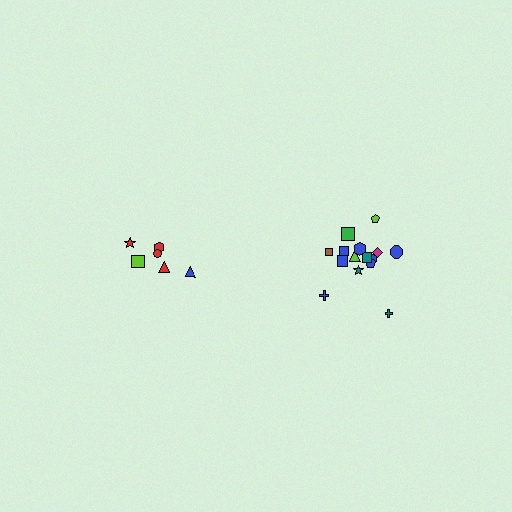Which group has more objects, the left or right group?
The right group.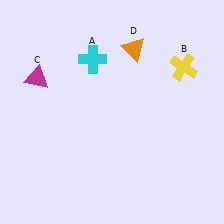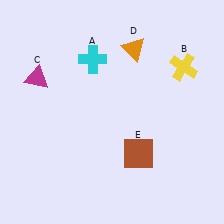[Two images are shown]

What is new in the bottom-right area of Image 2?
A brown square (E) was added in the bottom-right area of Image 2.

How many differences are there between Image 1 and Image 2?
There is 1 difference between the two images.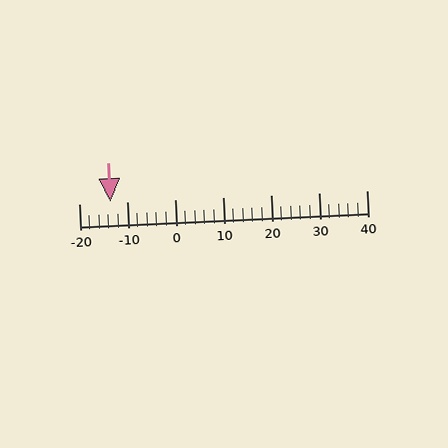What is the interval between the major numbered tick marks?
The major tick marks are spaced 10 units apart.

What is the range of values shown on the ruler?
The ruler shows values from -20 to 40.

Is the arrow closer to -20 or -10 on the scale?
The arrow is closer to -10.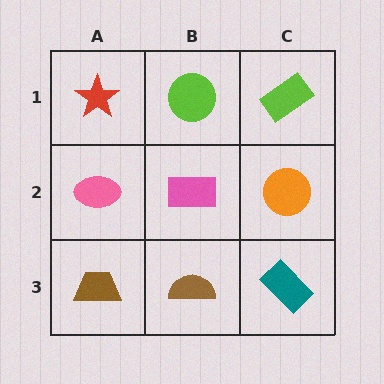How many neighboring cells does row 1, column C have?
2.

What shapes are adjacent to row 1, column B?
A pink rectangle (row 2, column B), a red star (row 1, column A), a lime rectangle (row 1, column C).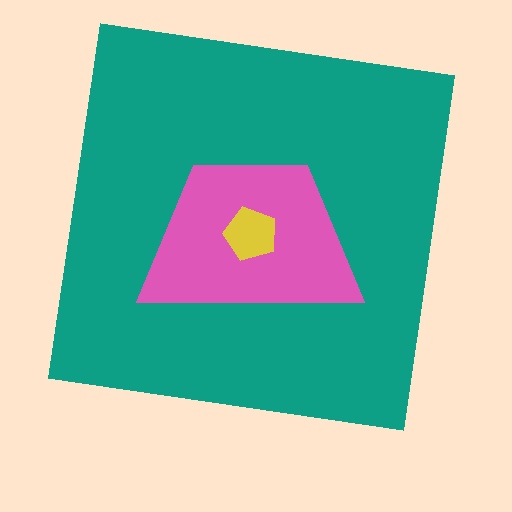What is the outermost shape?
The teal square.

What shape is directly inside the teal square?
The pink trapezoid.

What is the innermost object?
The yellow pentagon.